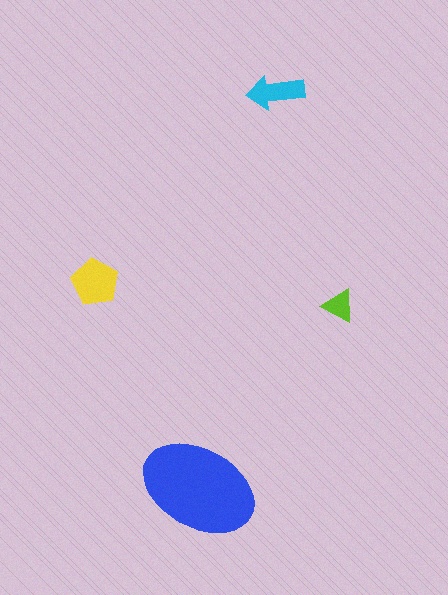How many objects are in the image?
There are 4 objects in the image.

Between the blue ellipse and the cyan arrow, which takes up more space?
The blue ellipse.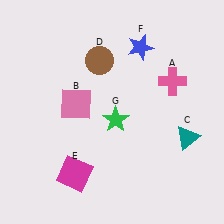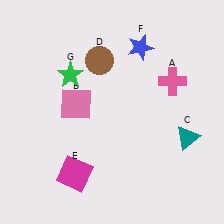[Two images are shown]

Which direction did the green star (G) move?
The green star (G) moved left.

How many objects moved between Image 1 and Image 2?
1 object moved between the two images.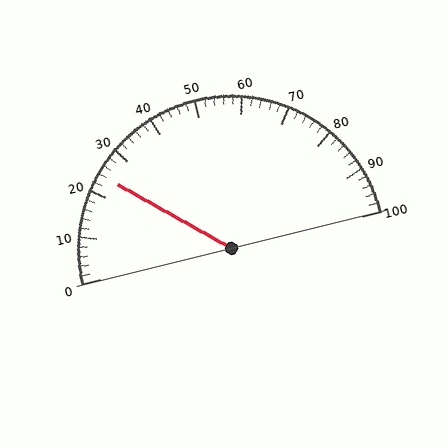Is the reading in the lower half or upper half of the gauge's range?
The reading is in the lower half of the range (0 to 100).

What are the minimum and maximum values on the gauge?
The gauge ranges from 0 to 100.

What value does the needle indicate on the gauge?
The needle indicates approximately 24.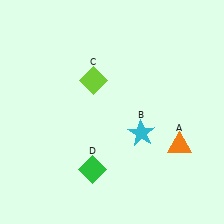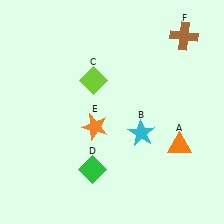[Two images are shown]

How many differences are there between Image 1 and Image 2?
There are 2 differences between the two images.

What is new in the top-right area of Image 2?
A brown cross (F) was added in the top-right area of Image 2.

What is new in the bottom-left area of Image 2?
An orange star (E) was added in the bottom-left area of Image 2.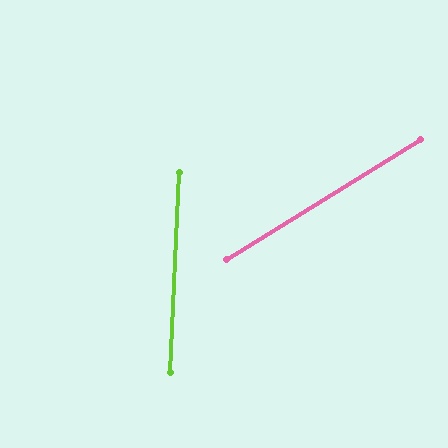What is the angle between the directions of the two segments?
Approximately 56 degrees.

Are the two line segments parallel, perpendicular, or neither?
Neither parallel nor perpendicular — they differ by about 56°.